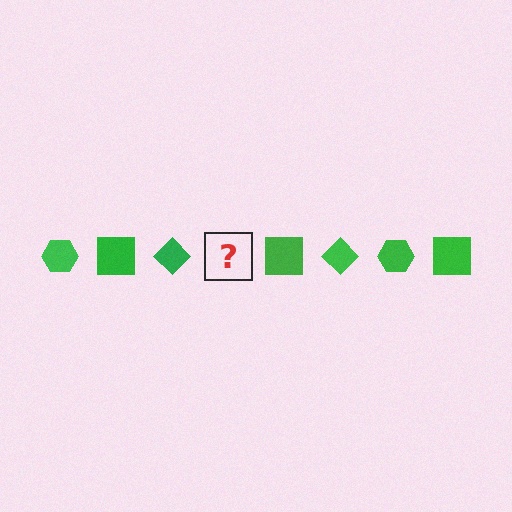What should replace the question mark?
The question mark should be replaced with a green hexagon.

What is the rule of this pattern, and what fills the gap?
The rule is that the pattern cycles through hexagon, square, diamond shapes in green. The gap should be filled with a green hexagon.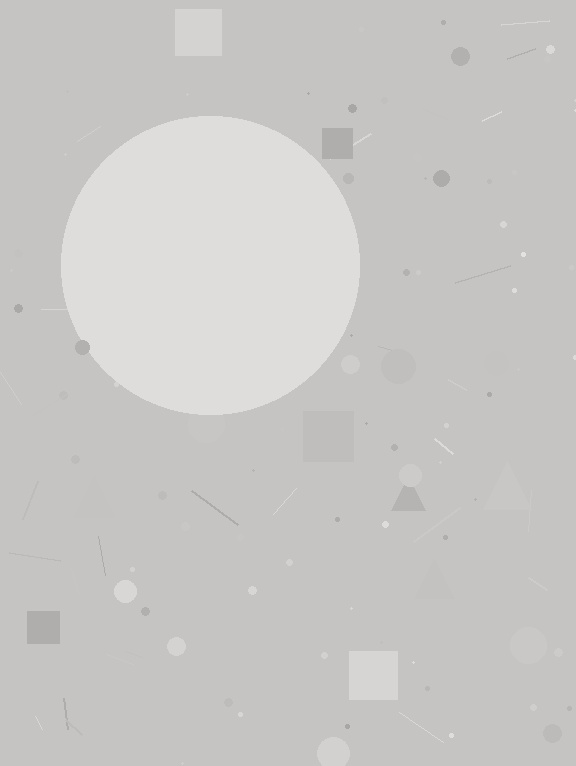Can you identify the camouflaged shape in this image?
The camouflaged shape is a circle.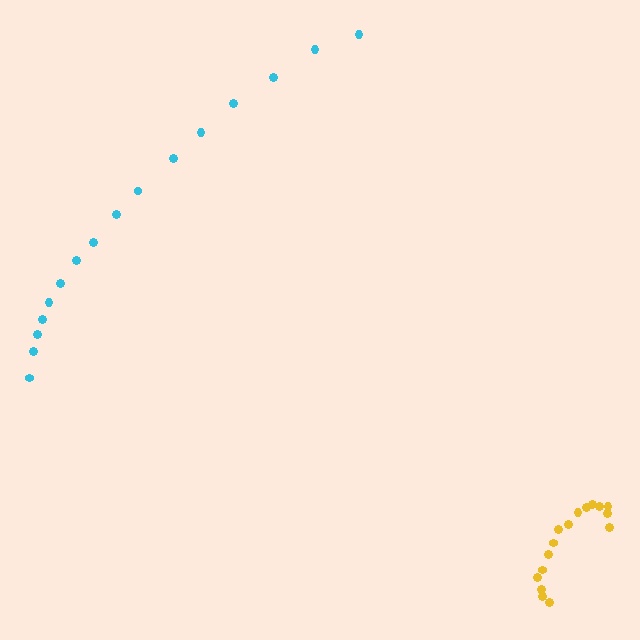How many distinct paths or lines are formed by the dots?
There are 2 distinct paths.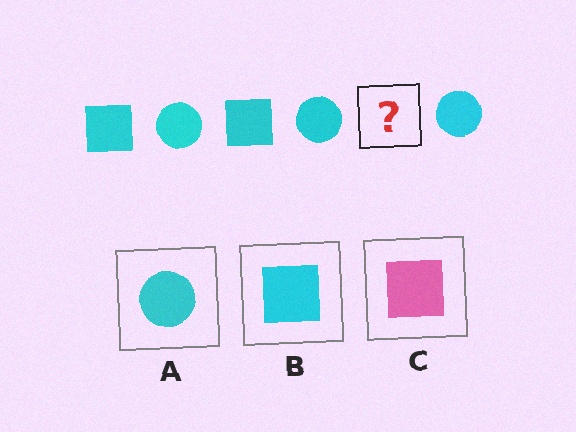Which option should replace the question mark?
Option B.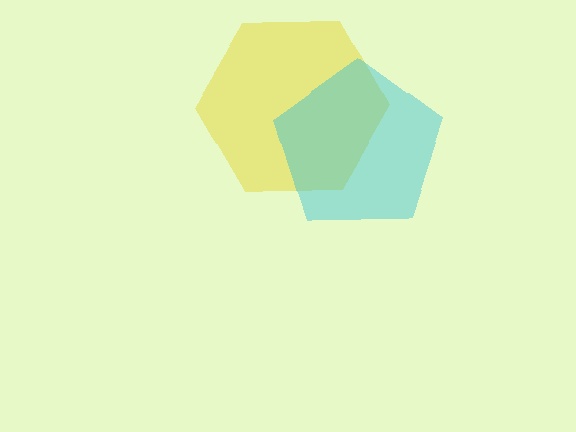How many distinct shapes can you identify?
There are 2 distinct shapes: a yellow hexagon, a cyan pentagon.